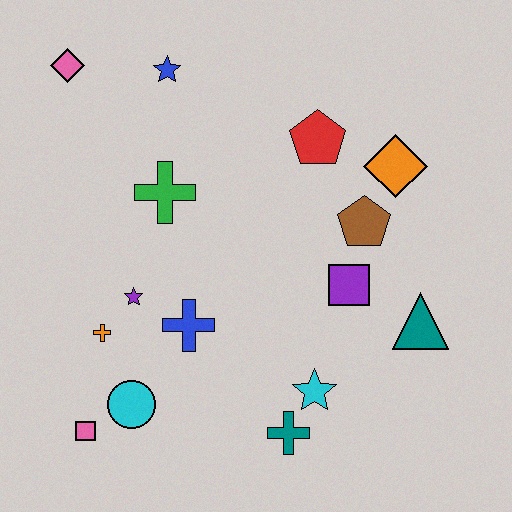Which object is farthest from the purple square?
The pink diamond is farthest from the purple square.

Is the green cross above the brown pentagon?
Yes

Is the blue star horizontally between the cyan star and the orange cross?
Yes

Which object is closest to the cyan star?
The teal cross is closest to the cyan star.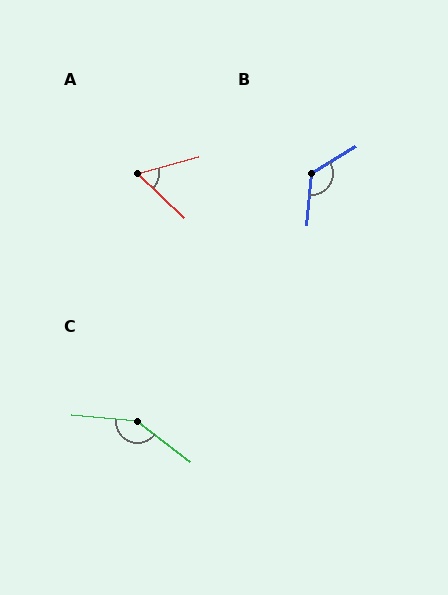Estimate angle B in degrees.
Approximately 126 degrees.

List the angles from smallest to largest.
A (58°), B (126°), C (148°).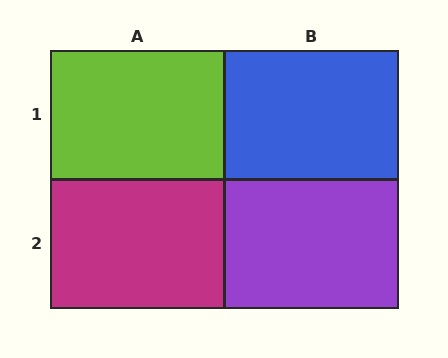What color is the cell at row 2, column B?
Purple.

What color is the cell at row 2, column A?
Magenta.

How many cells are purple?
1 cell is purple.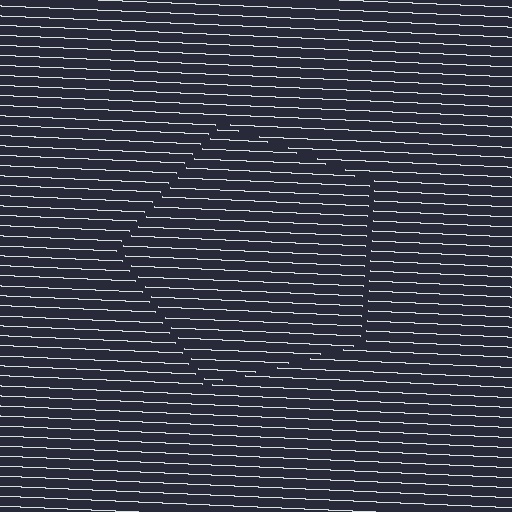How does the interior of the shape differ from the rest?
The interior of the shape contains the same grating, shifted by half a period — the contour is defined by the phase discontinuity where line-ends from the inner and outer gratings abut.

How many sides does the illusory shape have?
5 sides — the line-ends trace a pentagon.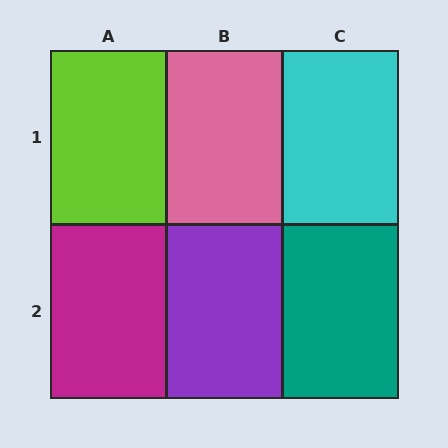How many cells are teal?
1 cell is teal.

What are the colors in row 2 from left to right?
Magenta, purple, teal.